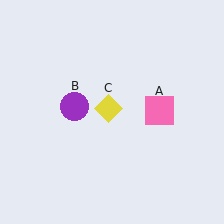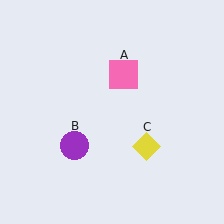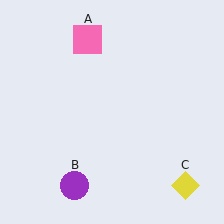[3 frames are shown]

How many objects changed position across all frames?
3 objects changed position: pink square (object A), purple circle (object B), yellow diamond (object C).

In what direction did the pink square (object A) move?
The pink square (object A) moved up and to the left.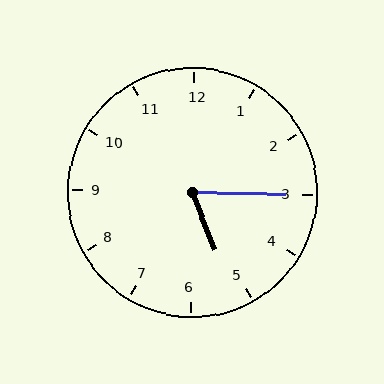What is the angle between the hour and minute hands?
Approximately 68 degrees.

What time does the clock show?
5:15.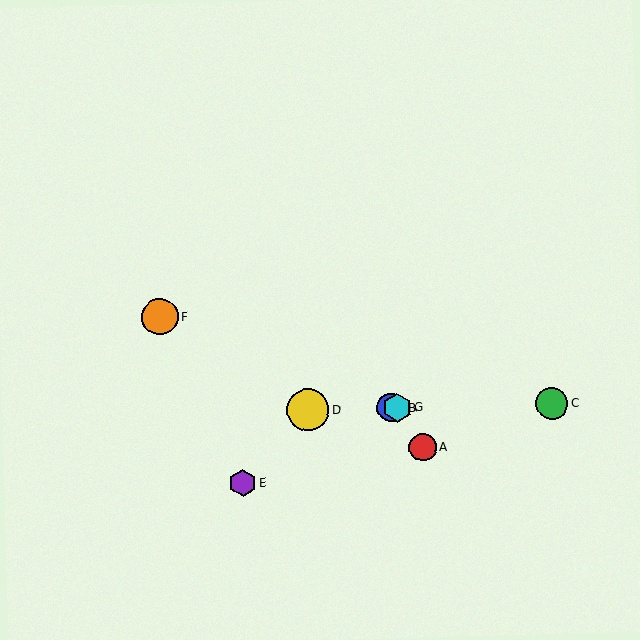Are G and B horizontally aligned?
Yes, both are at y≈408.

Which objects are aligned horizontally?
Objects B, C, D, G are aligned horizontally.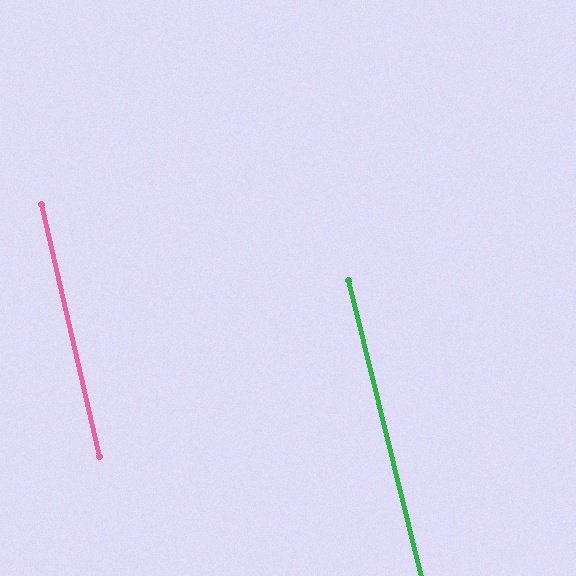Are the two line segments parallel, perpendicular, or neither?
Parallel — their directions differ by only 0.9°.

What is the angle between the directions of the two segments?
Approximately 1 degree.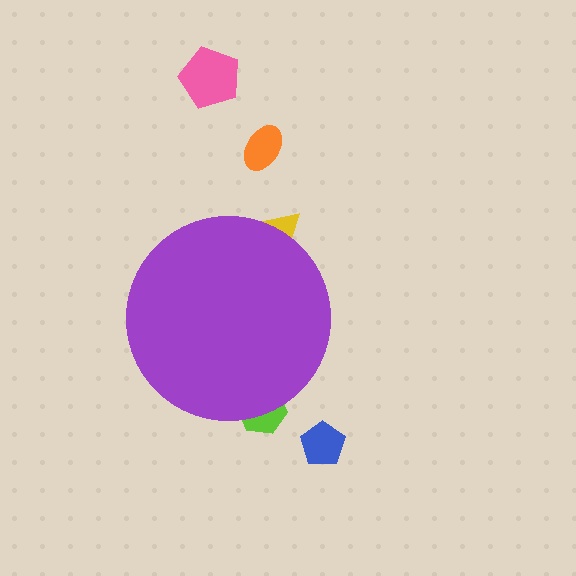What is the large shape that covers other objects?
A purple circle.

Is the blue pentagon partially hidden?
No, the blue pentagon is fully visible.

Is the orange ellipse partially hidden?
No, the orange ellipse is fully visible.